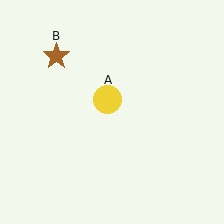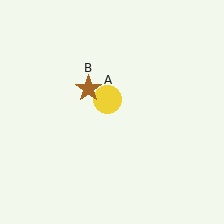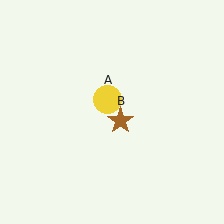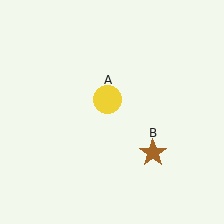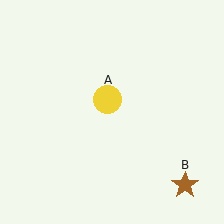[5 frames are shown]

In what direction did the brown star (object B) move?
The brown star (object B) moved down and to the right.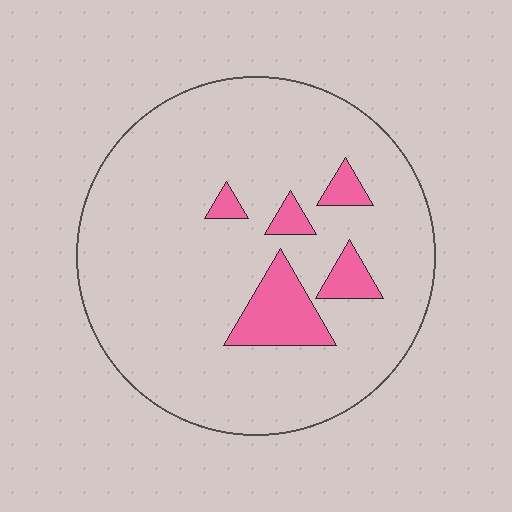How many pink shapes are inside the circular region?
5.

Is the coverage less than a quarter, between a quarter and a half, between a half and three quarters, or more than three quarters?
Less than a quarter.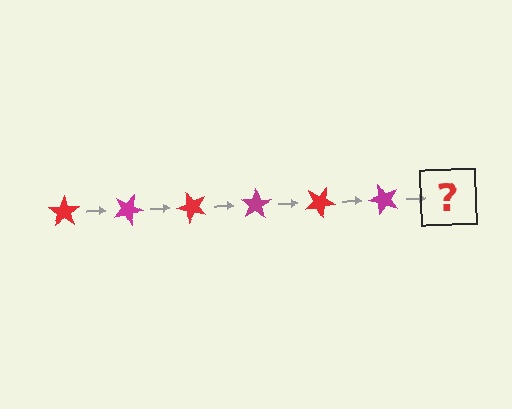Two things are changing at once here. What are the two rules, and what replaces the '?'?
The two rules are that it rotates 25 degrees each step and the color cycles through red and magenta. The '?' should be a red star, rotated 150 degrees from the start.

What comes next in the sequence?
The next element should be a red star, rotated 150 degrees from the start.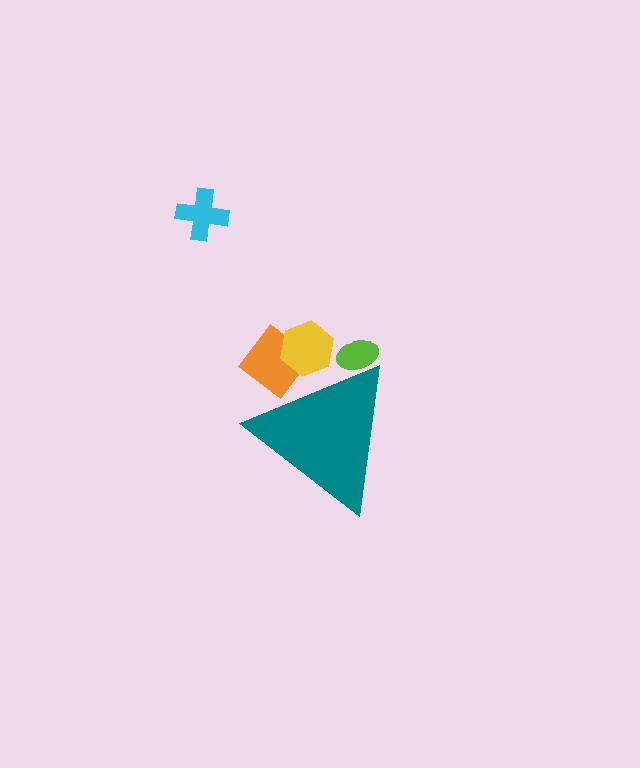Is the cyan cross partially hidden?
No, the cyan cross is fully visible.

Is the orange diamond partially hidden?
Yes, the orange diamond is partially hidden behind the teal triangle.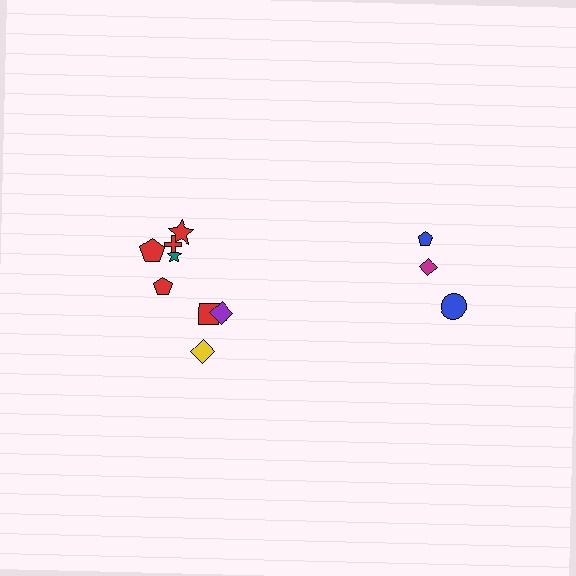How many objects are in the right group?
There are 3 objects.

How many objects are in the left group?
There are 8 objects.